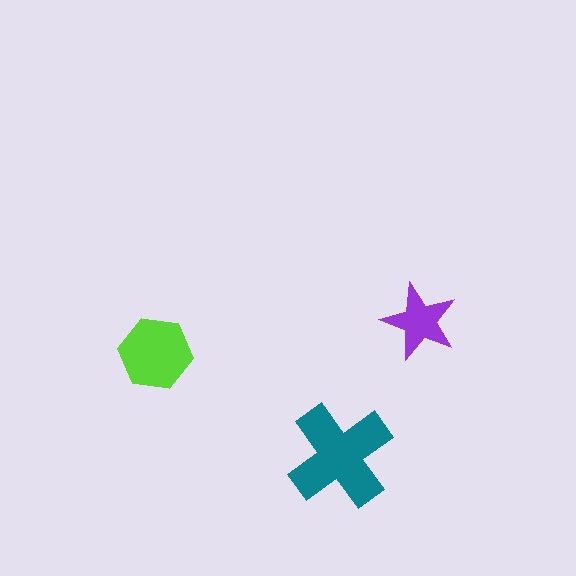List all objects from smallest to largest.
The purple star, the lime hexagon, the teal cross.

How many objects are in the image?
There are 3 objects in the image.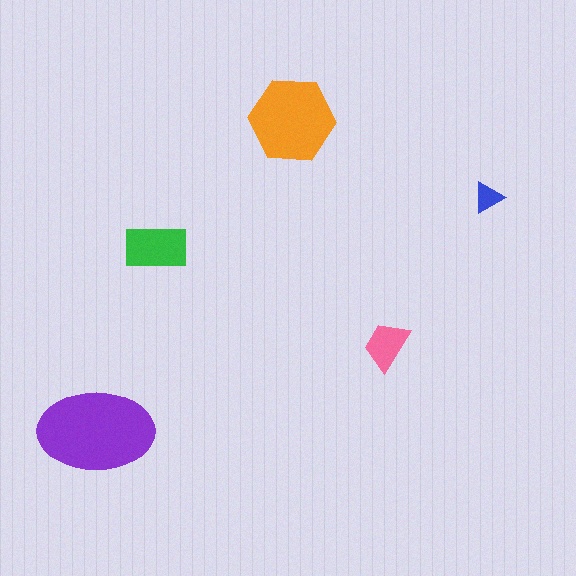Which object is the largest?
The purple ellipse.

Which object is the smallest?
The blue triangle.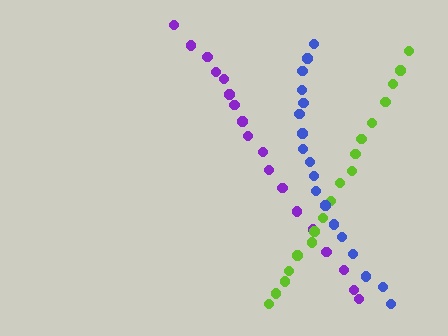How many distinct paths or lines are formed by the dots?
There are 3 distinct paths.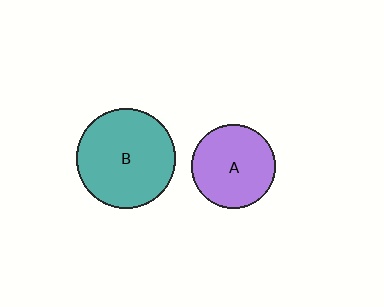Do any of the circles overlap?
No, none of the circles overlap.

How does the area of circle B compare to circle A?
Approximately 1.4 times.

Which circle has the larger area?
Circle B (teal).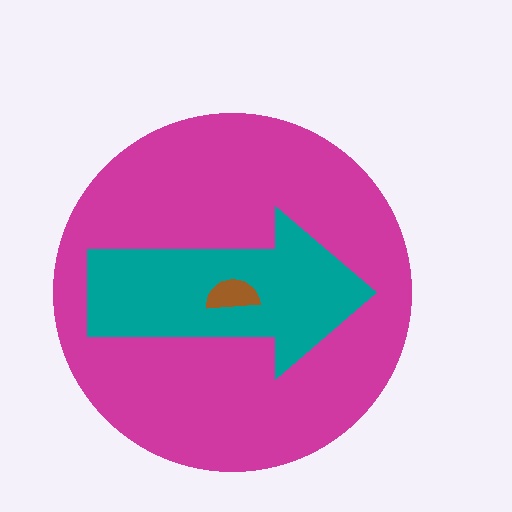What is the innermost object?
The brown semicircle.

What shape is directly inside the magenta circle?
The teal arrow.